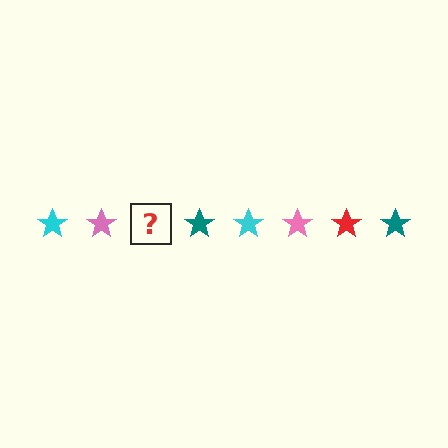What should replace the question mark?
The question mark should be replaced with a red star.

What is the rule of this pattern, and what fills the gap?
The rule is that the pattern cycles through cyan, pink, red, teal stars. The gap should be filled with a red star.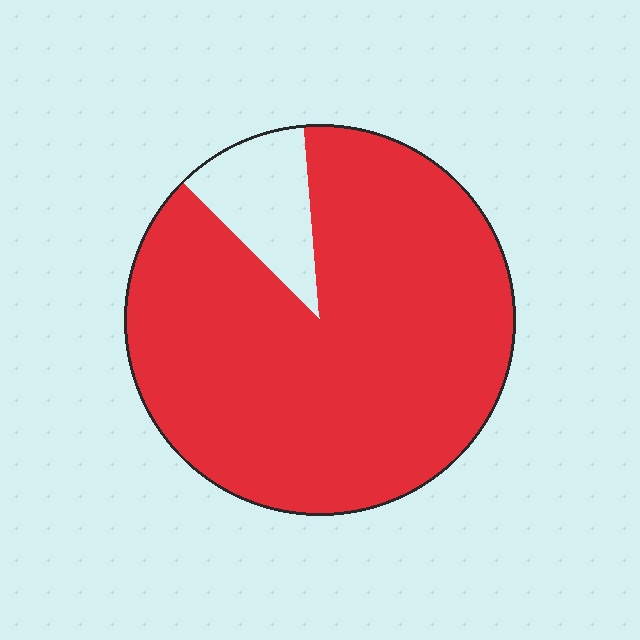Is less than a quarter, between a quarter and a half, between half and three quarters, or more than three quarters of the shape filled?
More than three quarters.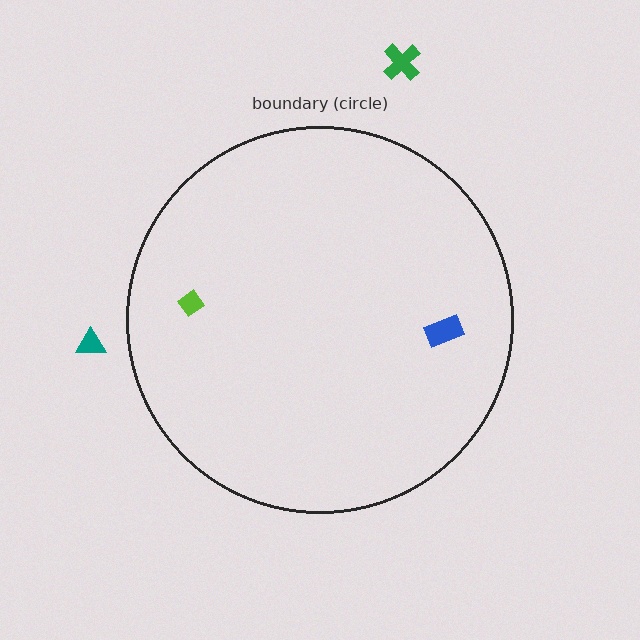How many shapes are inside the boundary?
2 inside, 2 outside.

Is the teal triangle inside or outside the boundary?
Outside.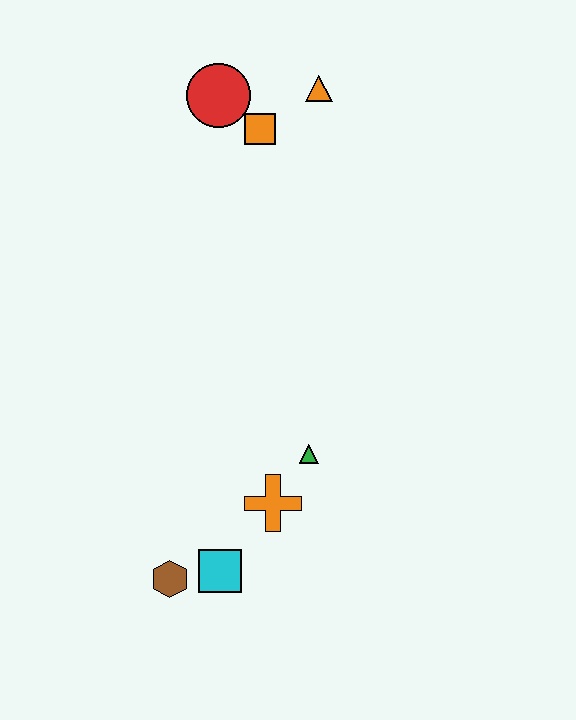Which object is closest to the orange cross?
The green triangle is closest to the orange cross.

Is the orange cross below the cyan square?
No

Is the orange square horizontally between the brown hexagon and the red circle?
No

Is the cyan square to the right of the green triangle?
No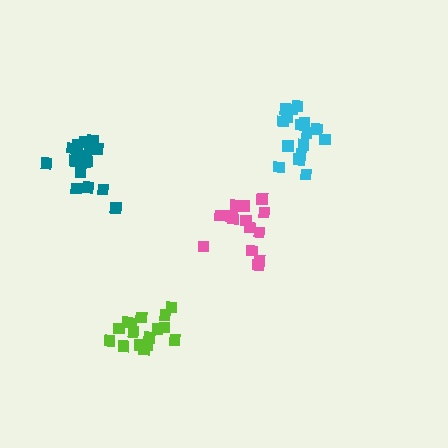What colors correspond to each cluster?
The clusters are colored: teal, pink, cyan, lime.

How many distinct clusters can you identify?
There are 4 distinct clusters.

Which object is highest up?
The cyan cluster is topmost.